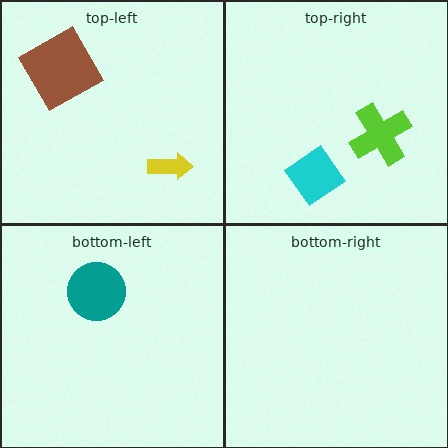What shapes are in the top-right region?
The cyan diamond, the lime cross.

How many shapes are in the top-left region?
2.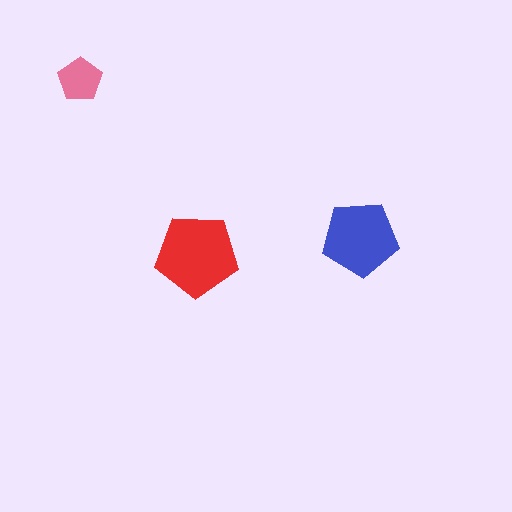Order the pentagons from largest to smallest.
the red one, the blue one, the pink one.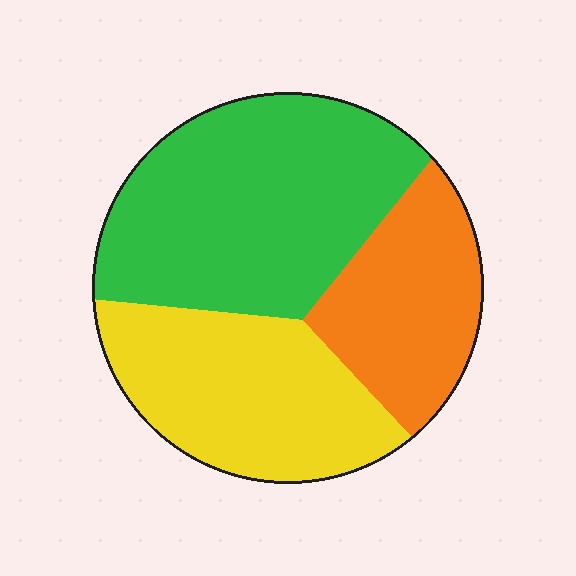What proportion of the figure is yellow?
Yellow takes up about one third (1/3) of the figure.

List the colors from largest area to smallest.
From largest to smallest: green, yellow, orange.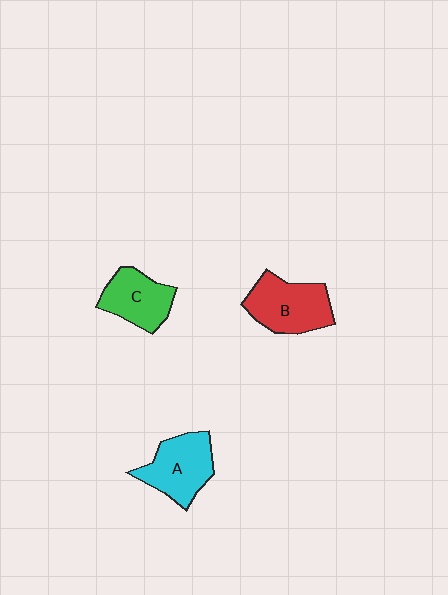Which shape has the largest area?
Shape B (red).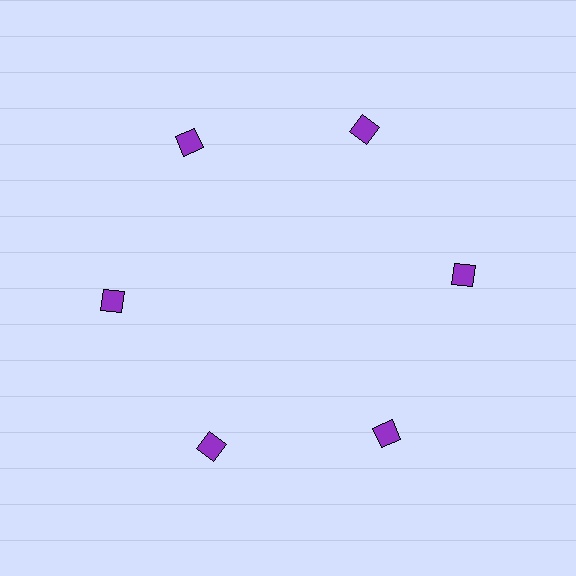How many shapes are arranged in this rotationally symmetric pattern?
There are 6 shapes, arranged in 6 groups of 1.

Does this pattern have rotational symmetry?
Yes, this pattern has 6-fold rotational symmetry. It looks the same after rotating 60 degrees around the center.